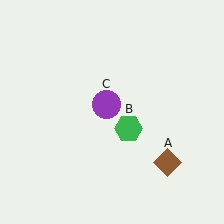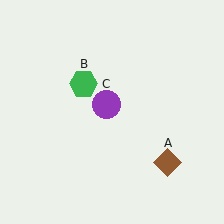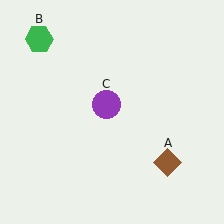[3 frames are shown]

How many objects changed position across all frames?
1 object changed position: green hexagon (object B).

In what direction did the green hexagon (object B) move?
The green hexagon (object B) moved up and to the left.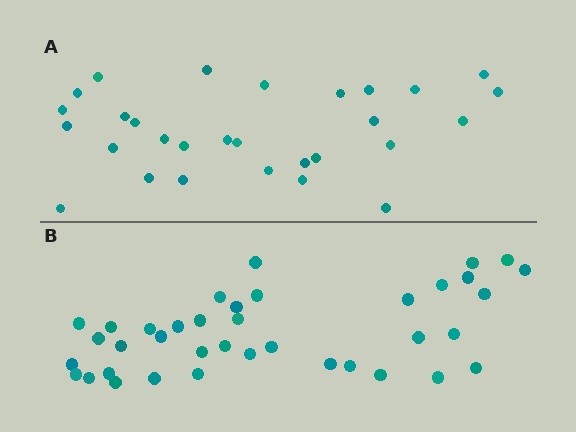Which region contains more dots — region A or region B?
Region B (the bottom region) has more dots.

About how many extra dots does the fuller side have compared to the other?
Region B has roughly 8 or so more dots than region A.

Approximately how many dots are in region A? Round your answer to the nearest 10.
About 30 dots. (The exact count is 29, which rounds to 30.)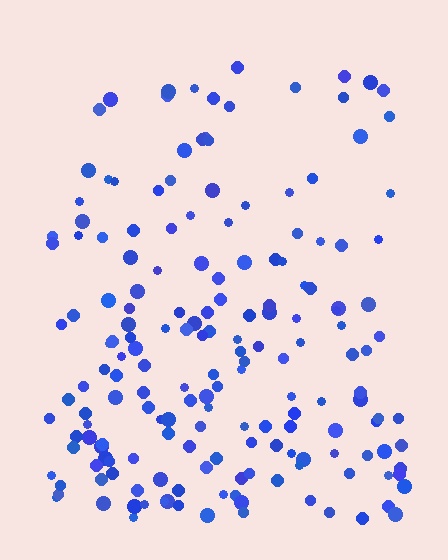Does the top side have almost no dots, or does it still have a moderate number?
Still a moderate number, just noticeably fewer than the bottom.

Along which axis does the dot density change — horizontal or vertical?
Vertical.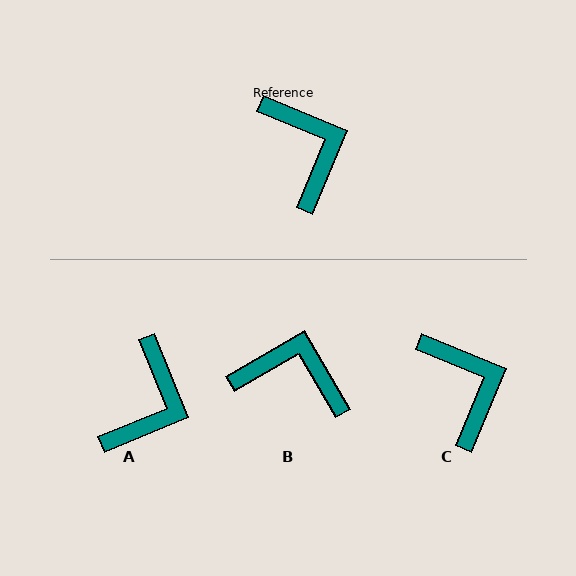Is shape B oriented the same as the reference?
No, it is off by about 53 degrees.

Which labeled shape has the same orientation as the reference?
C.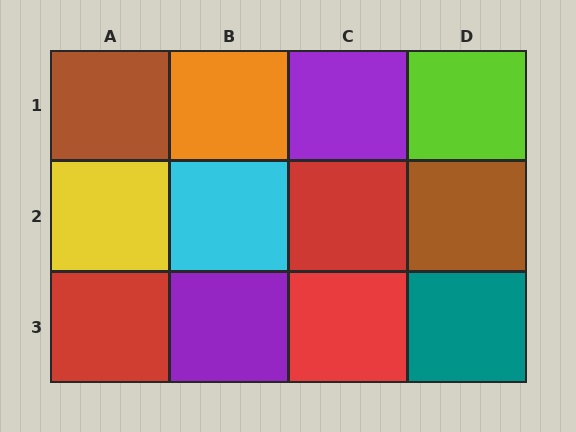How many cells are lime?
1 cell is lime.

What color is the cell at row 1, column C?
Purple.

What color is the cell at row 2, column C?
Red.